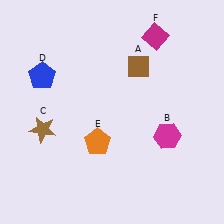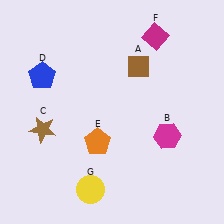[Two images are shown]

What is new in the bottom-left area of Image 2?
A yellow circle (G) was added in the bottom-left area of Image 2.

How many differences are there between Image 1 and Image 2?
There is 1 difference between the two images.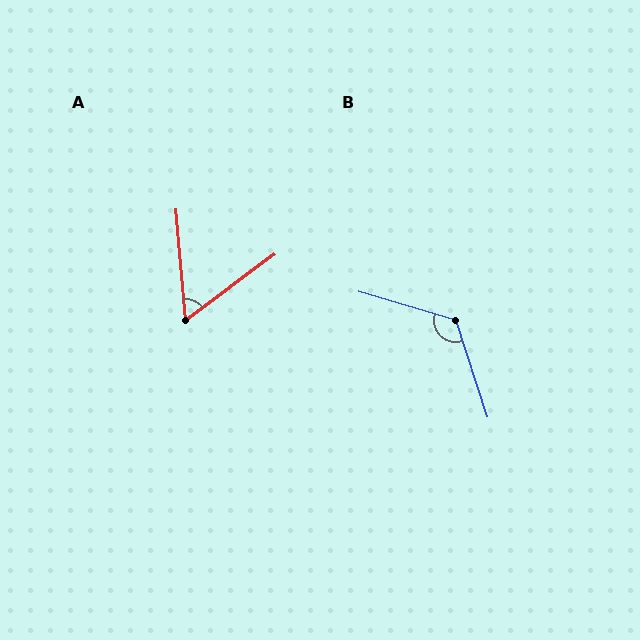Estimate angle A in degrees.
Approximately 59 degrees.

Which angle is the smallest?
A, at approximately 59 degrees.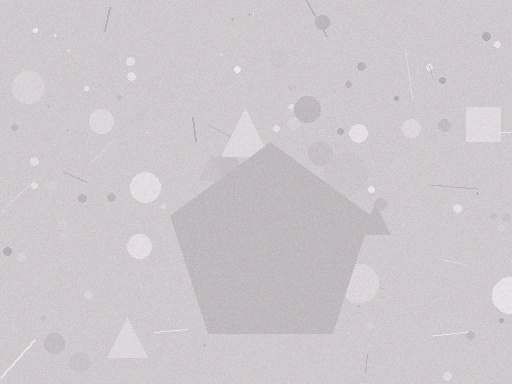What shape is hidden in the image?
A pentagon is hidden in the image.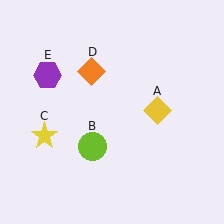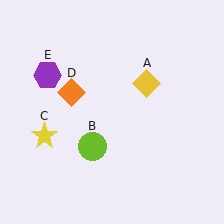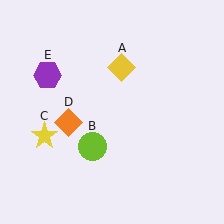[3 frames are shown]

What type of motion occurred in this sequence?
The yellow diamond (object A), orange diamond (object D) rotated counterclockwise around the center of the scene.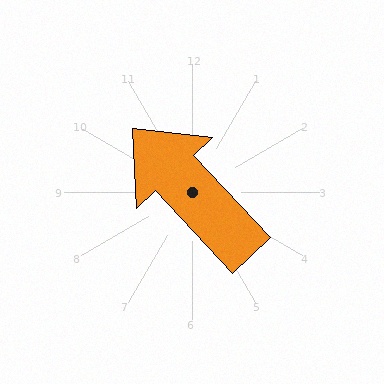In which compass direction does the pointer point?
Northwest.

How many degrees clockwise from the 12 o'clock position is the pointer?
Approximately 317 degrees.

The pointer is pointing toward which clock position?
Roughly 11 o'clock.